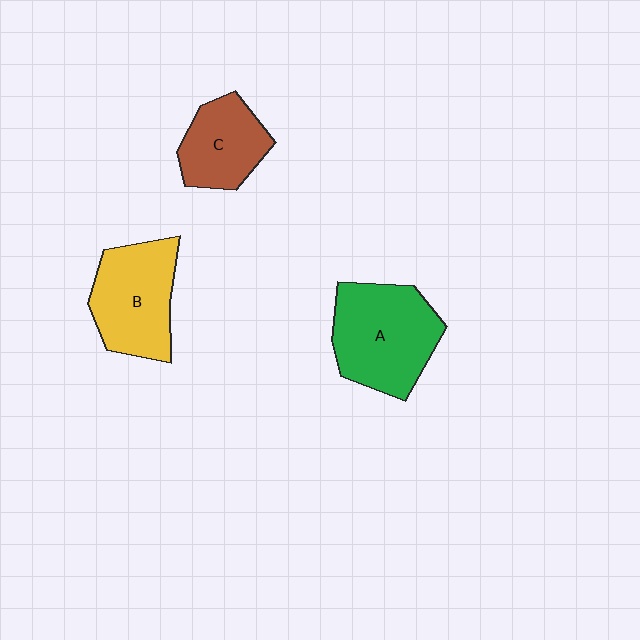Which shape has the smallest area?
Shape C (brown).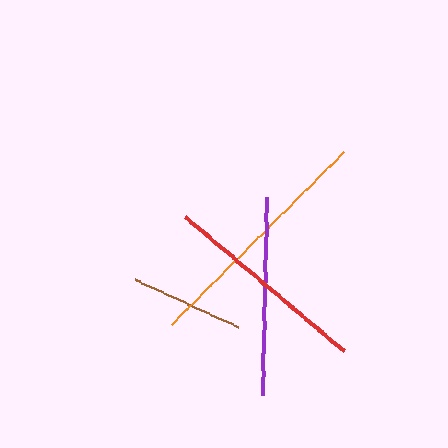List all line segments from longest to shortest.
From longest to shortest: orange, red, purple, brown.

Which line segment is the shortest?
The brown line is the shortest at approximately 113 pixels.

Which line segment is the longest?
The orange line is the longest at approximately 244 pixels.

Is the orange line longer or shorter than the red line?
The orange line is longer than the red line.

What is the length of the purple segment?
The purple segment is approximately 199 pixels long.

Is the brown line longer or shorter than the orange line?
The orange line is longer than the brown line.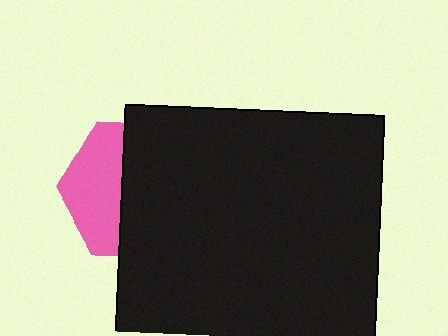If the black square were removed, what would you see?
You would see the complete pink hexagon.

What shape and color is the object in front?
The object in front is a black square.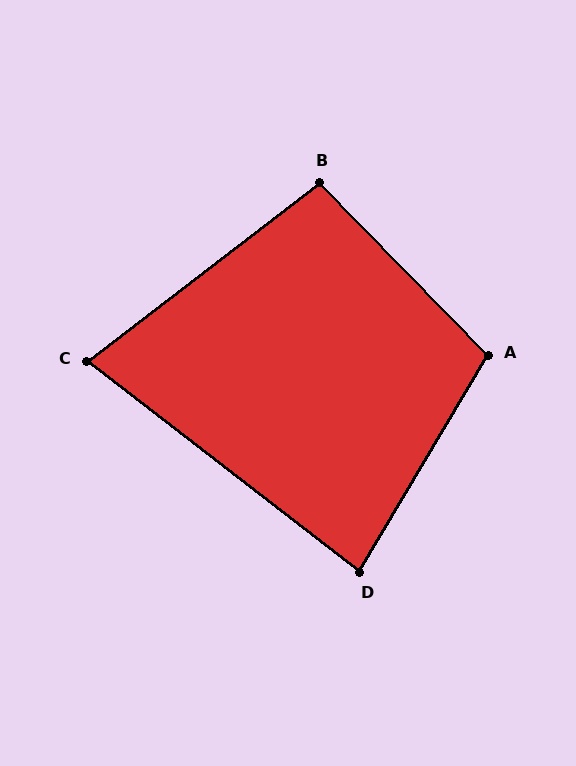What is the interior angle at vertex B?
Approximately 97 degrees (obtuse).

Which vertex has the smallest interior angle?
C, at approximately 75 degrees.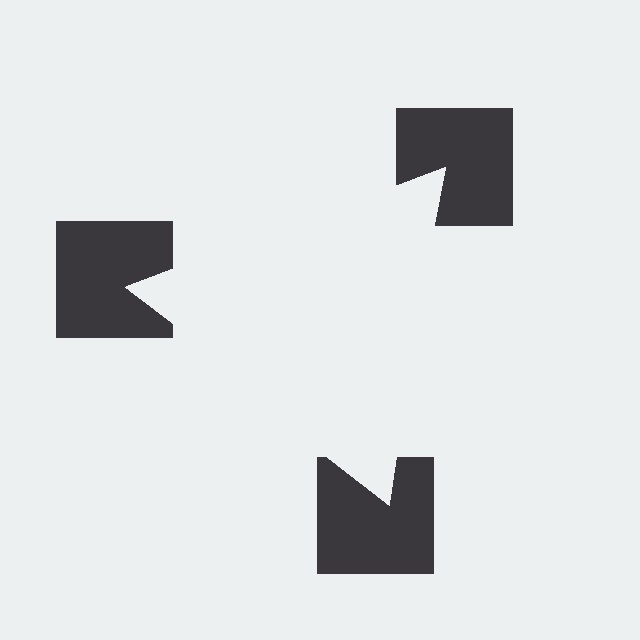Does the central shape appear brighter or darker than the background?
It typically appears slightly brighter than the background, even though no actual brightness change is drawn.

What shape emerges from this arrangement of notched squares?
An illusory triangle — its edges are inferred from the aligned wedge cuts in the notched squares, not physically drawn.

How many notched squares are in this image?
There are 3 — one at each vertex of the illusory triangle.